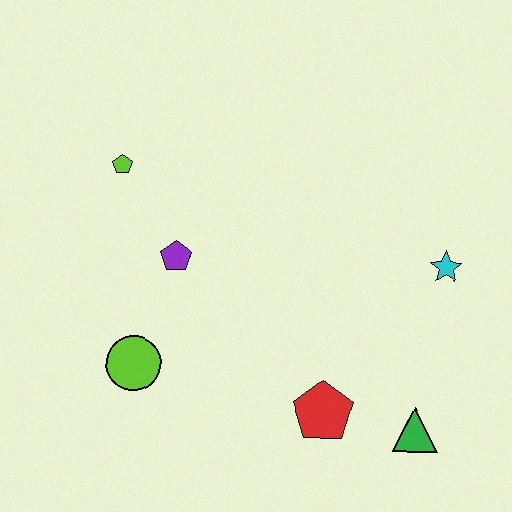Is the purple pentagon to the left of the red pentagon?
Yes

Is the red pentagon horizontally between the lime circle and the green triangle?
Yes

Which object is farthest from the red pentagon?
The lime pentagon is farthest from the red pentagon.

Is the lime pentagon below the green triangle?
No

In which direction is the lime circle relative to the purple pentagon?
The lime circle is below the purple pentagon.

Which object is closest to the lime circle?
The purple pentagon is closest to the lime circle.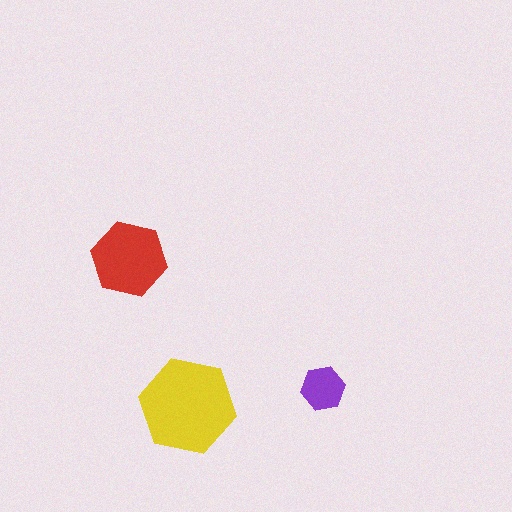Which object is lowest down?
The yellow hexagon is bottommost.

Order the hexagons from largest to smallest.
the yellow one, the red one, the purple one.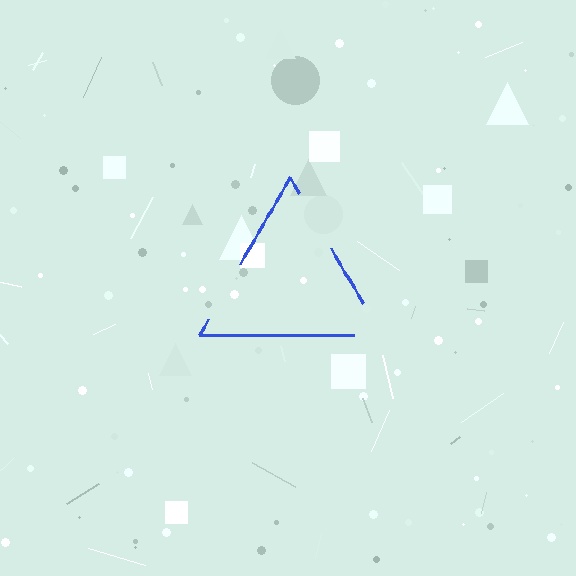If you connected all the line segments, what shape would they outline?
They would outline a triangle.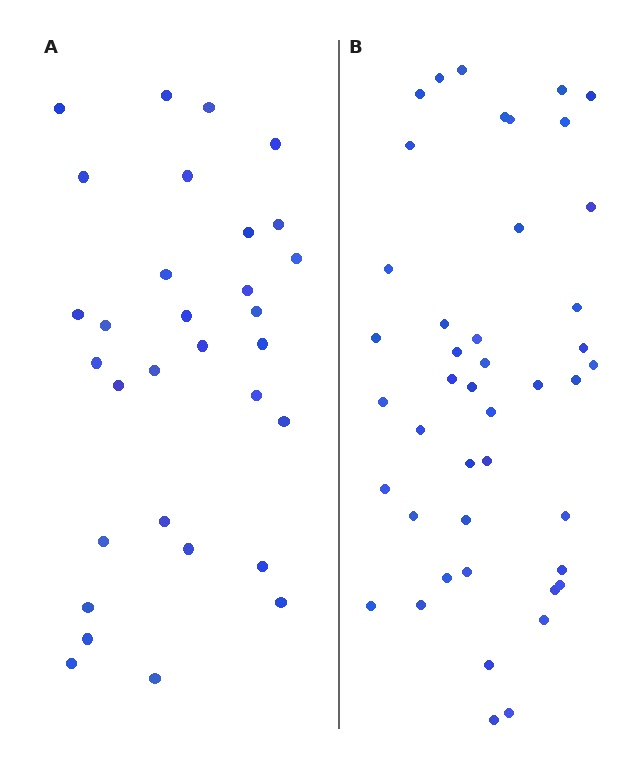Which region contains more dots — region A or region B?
Region B (the right region) has more dots.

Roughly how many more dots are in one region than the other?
Region B has approximately 15 more dots than region A.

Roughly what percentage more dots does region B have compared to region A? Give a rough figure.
About 40% more.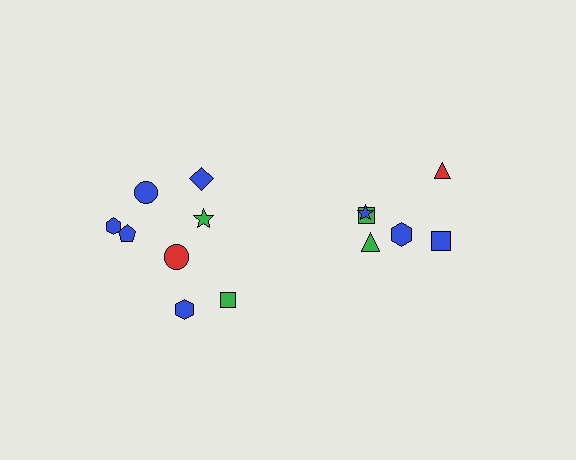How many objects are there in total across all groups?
There are 14 objects.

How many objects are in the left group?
There are 8 objects.